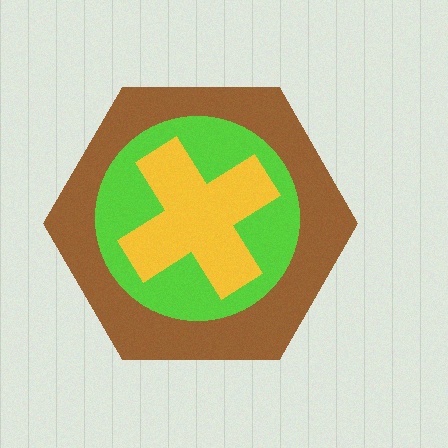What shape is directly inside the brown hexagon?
The lime circle.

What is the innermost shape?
The yellow cross.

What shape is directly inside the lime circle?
The yellow cross.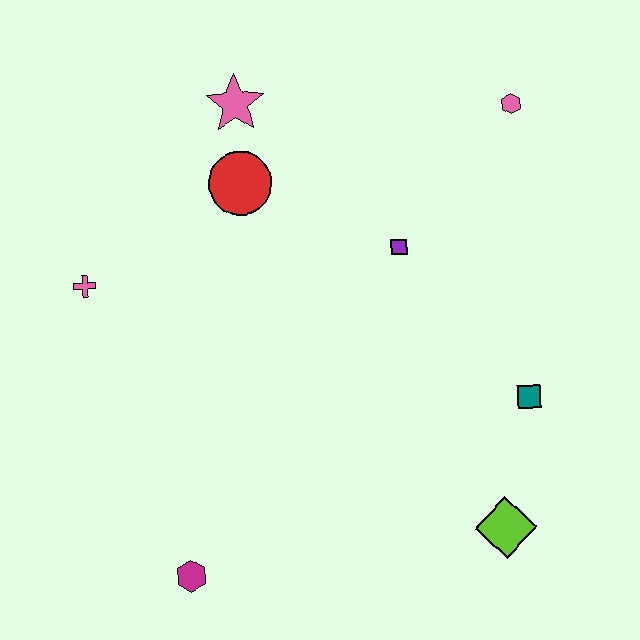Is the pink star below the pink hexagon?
No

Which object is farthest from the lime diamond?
The pink star is farthest from the lime diamond.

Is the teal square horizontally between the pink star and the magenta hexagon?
No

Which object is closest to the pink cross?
The red circle is closest to the pink cross.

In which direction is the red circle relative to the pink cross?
The red circle is to the right of the pink cross.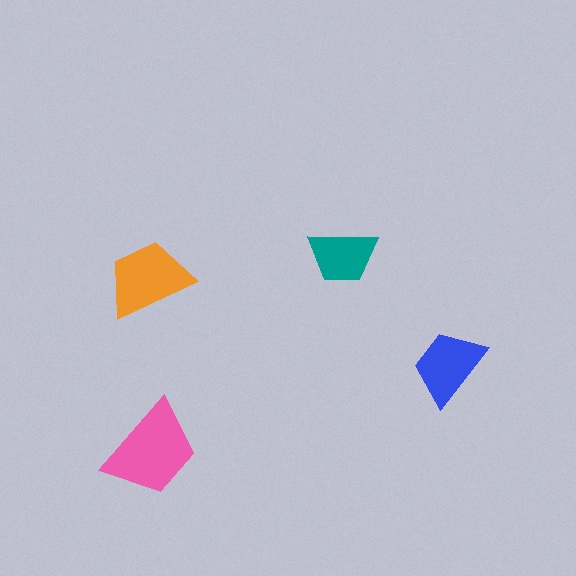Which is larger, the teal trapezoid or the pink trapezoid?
The pink one.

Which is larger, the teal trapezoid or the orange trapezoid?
The orange one.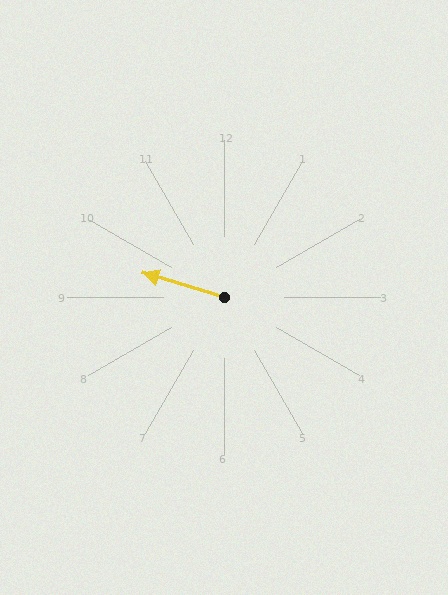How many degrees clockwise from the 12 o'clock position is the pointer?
Approximately 287 degrees.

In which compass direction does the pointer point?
West.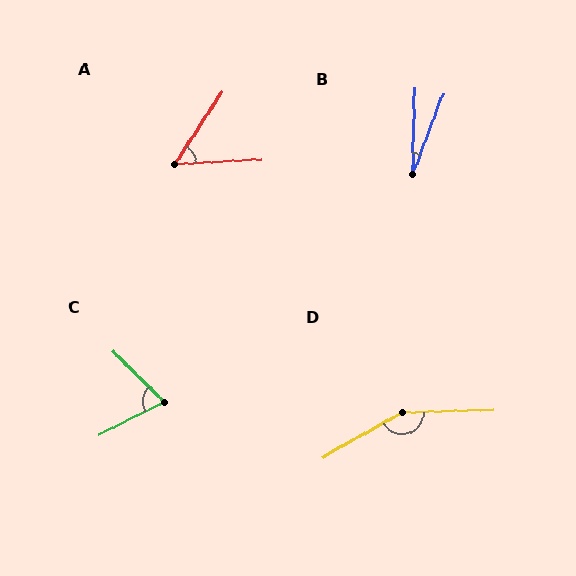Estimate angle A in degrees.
Approximately 53 degrees.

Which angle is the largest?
D, at approximately 152 degrees.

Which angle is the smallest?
B, at approximately 20 degrees.